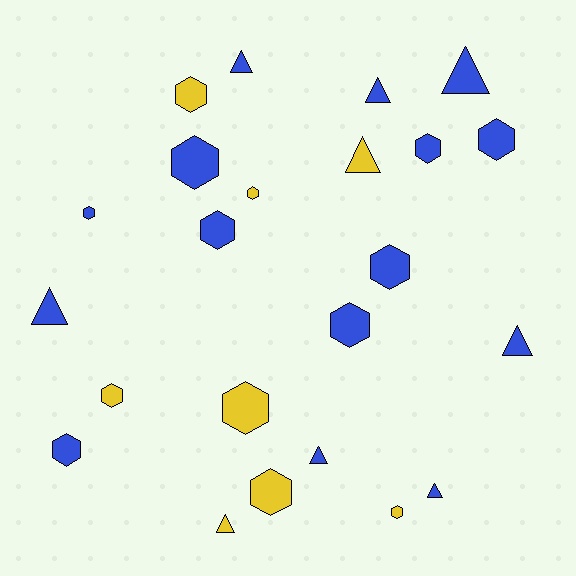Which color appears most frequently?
Blue, with 15 objects.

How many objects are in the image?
There are 23 objects.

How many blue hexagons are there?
There are 8 blue hexagons.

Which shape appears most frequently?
Hexagon, with 14 objects.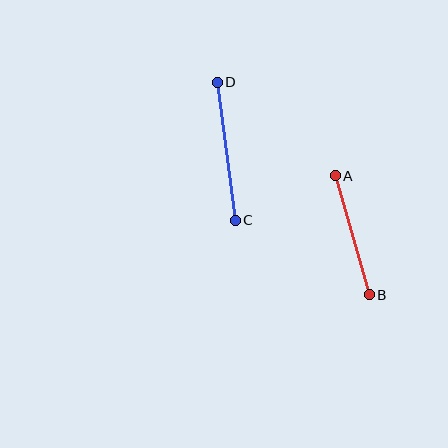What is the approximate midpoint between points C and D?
The midpoint is at approximately (226, 151) pixels.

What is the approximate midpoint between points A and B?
The midpoint is at approximately (352, 235) pixels.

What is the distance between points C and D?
The distance is approximately 139 pixels.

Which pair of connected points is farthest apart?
Points C and D are farthest apart.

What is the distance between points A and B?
The distance is approximately 124 pixels.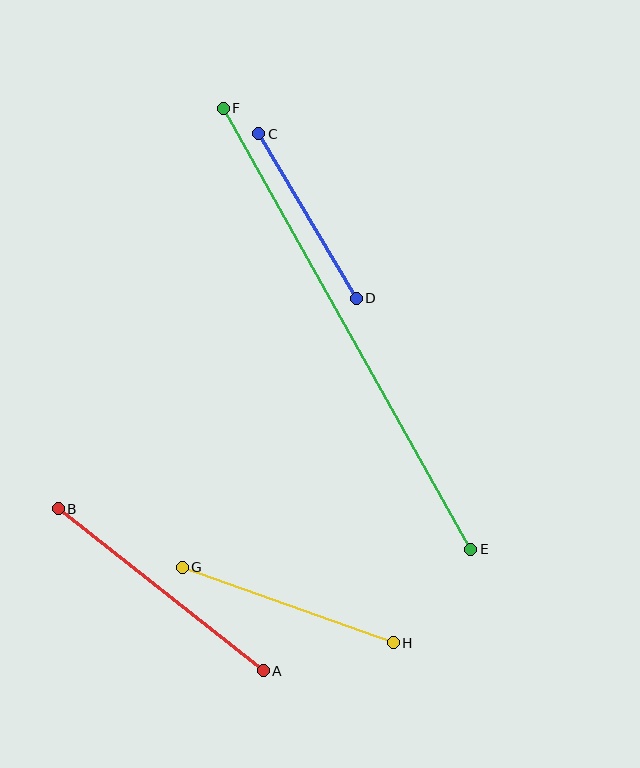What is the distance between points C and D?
The distance is approximately 191 pixels.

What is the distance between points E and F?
The distance is approximately 506 pixels.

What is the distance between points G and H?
The distance is approximately 224 pixels.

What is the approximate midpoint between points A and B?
The midpoint is at approximately (161, 590) pixels.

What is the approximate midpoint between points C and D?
The midpoint is at approximately (307, 216) pixels.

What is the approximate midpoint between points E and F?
The midpoint is at approximately (347, 329) pixels.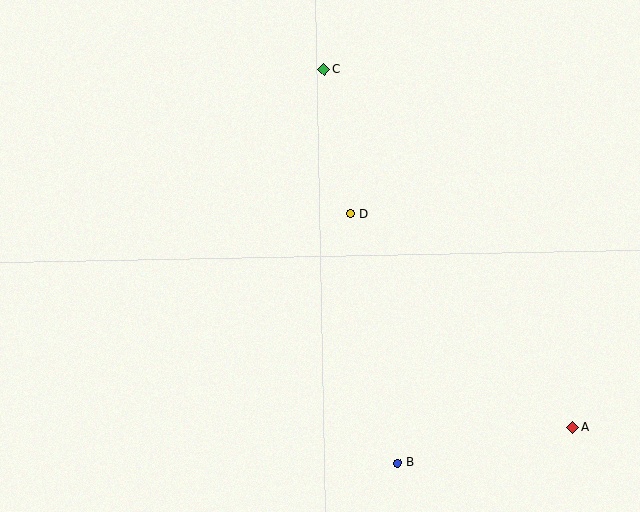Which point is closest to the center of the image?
Point D at (351, 214) is closest to the center.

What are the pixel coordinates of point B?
Point B is at (398, 463).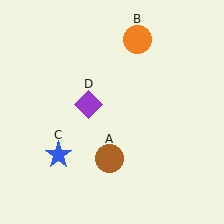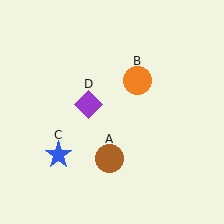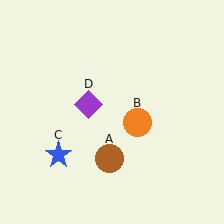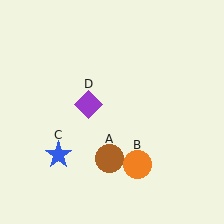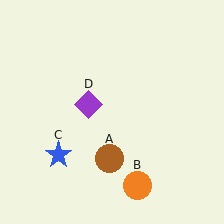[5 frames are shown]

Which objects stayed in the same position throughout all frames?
Brown circle (object A) and blue star (object C) and purple diamond (object D) remained stationary.